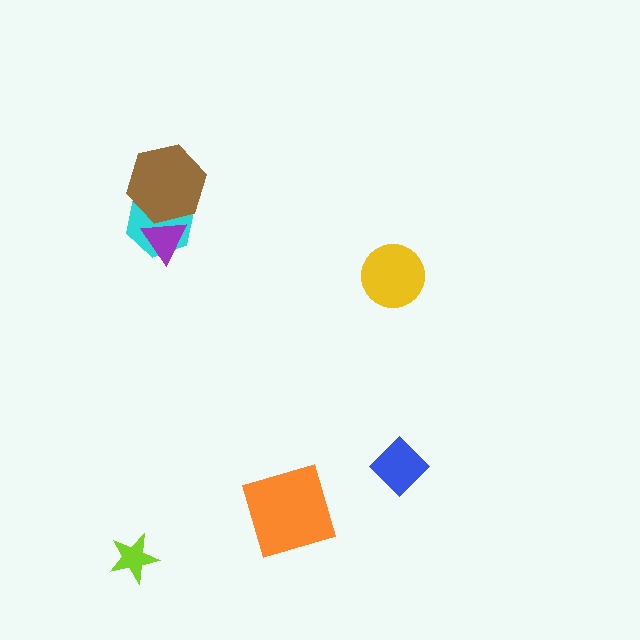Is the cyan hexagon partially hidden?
Yes, it is partially covered by another shape.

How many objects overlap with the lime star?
0 objects overlap with the lime star.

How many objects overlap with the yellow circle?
0 objects overlap with the yellow circle.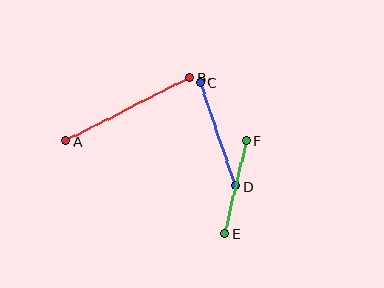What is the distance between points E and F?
The distance is approximately 96 pixels.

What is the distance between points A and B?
The distance is approximately 140 pixels.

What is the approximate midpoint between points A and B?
The midpoint is at approximately (128, 109) pixels.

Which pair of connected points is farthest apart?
Points A and B are farthest apart.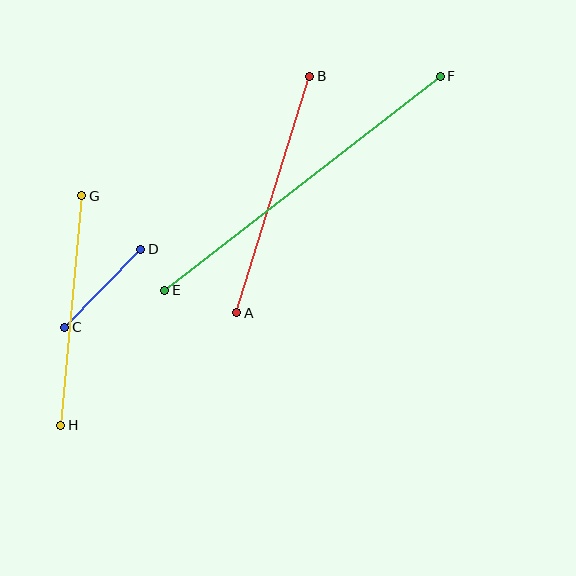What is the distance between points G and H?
The distance is approximately 230 pixels.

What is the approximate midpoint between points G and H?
The midpoint is at approximately (71, 310) pixels.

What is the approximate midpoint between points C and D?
The midpoint is at approximately (103, 288) pixels.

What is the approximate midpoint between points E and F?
The midpoint is at approximately (303, 183) pixels.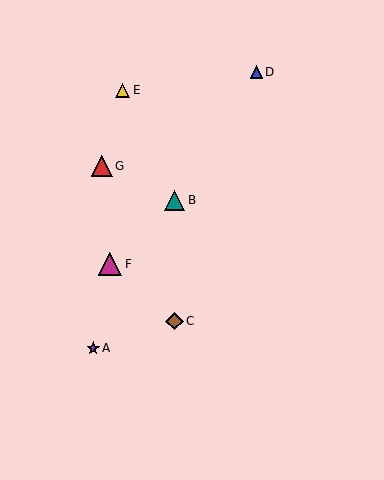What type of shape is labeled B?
Shape B is a teal triangle.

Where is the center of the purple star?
The center of the purple star is at (93, 348).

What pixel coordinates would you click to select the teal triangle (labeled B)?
Click at (175, 200) to select the teal triangle B.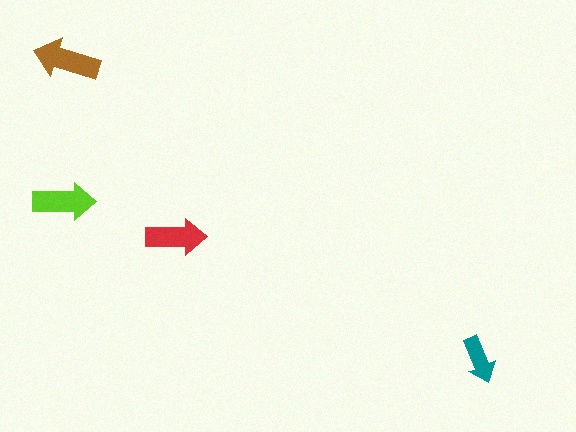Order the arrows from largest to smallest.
the brown one, the lime one, the red one, the teal one.